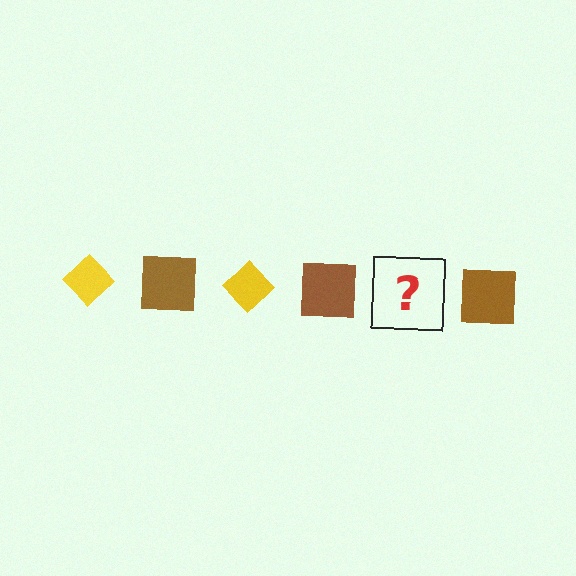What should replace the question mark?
The question mark should be replaced with a yellow diamond.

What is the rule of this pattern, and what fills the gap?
The rule is that the pattern alternates between yellow diamond and brown square. The gap should be filled with a yellow diamond.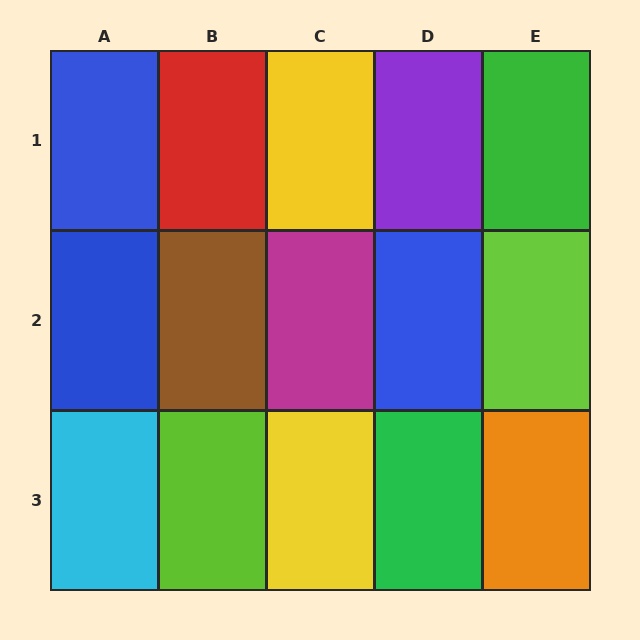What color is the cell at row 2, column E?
Lime.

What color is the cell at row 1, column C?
Yellow.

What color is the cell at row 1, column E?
Green.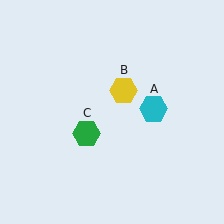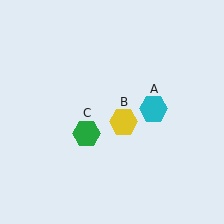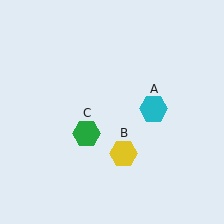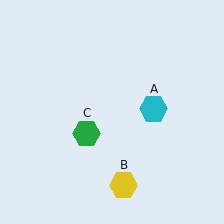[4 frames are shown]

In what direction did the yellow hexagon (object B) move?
The yellow hexagon (object B) moved down.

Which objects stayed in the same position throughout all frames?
Cyan hexagon (object A) and green hexagon (object C) remained stationary.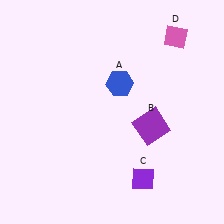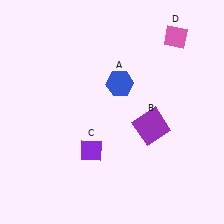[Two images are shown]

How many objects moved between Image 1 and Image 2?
1 object moved between the two images.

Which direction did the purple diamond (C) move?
The purple diamond (C) moved left.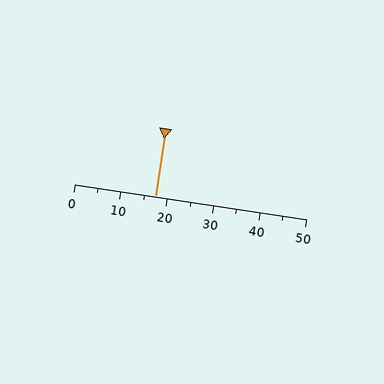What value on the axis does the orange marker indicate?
The marker indicates approximately 17.5.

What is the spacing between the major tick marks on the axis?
The major ticks are spaced 10 apart.